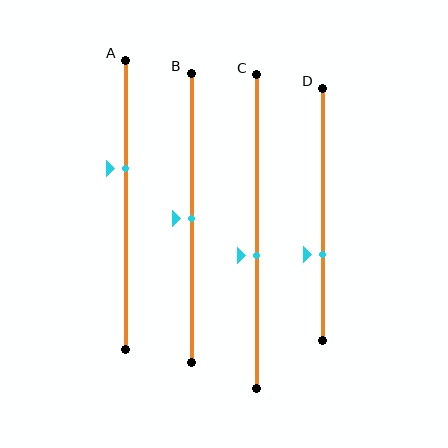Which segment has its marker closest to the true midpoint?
Segment B has its marker closest to the true midpoint.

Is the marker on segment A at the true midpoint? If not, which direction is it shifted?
No, the marker on segment A is shifted upward by about 12% of the segment length.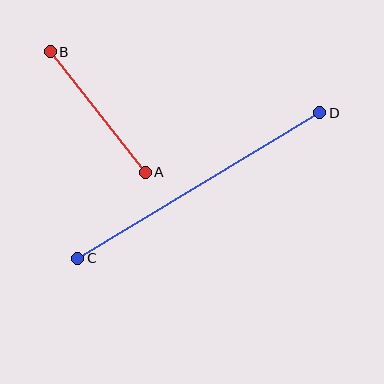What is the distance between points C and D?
The distance is approximately 282 pixels.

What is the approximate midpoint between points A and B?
The midpoint is at approximately (98, 112) pixels.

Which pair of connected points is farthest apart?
Points C and D are farthest apart.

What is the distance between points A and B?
The distance is approximately 153 pixels.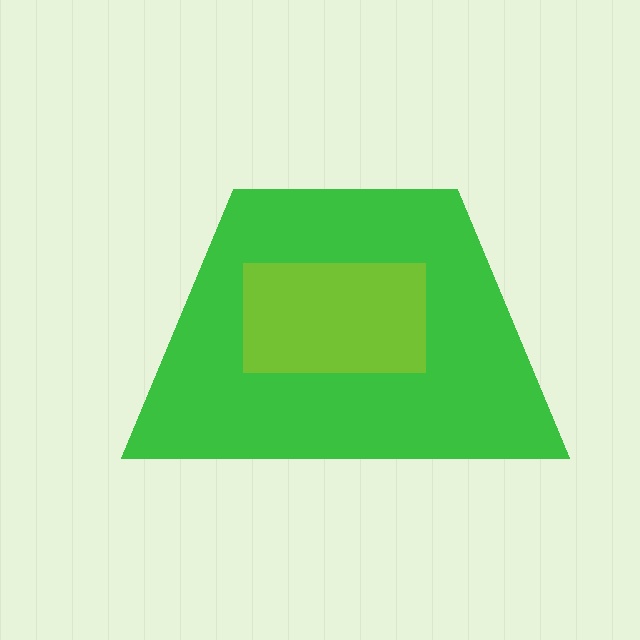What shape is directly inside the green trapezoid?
The lime rectangle.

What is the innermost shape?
The lime rectangle.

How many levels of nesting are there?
2.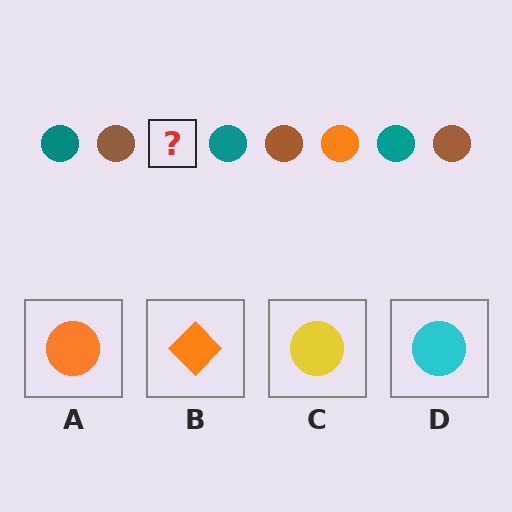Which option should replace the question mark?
Option A.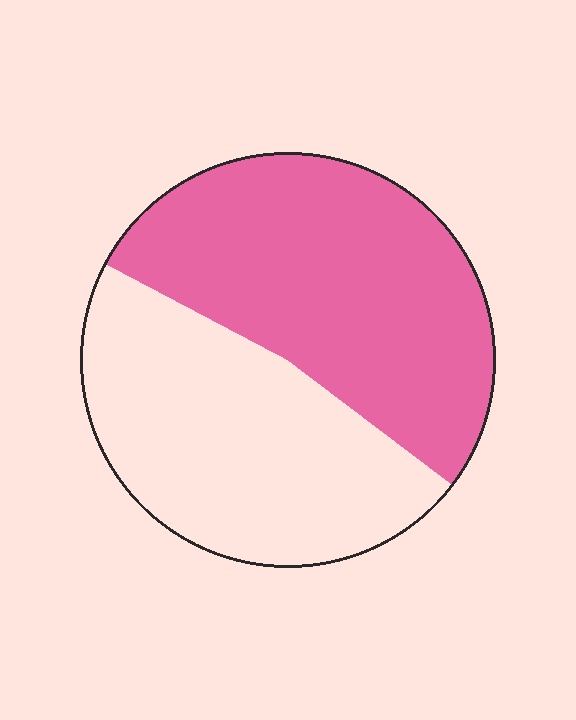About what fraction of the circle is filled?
About one half (1/2).